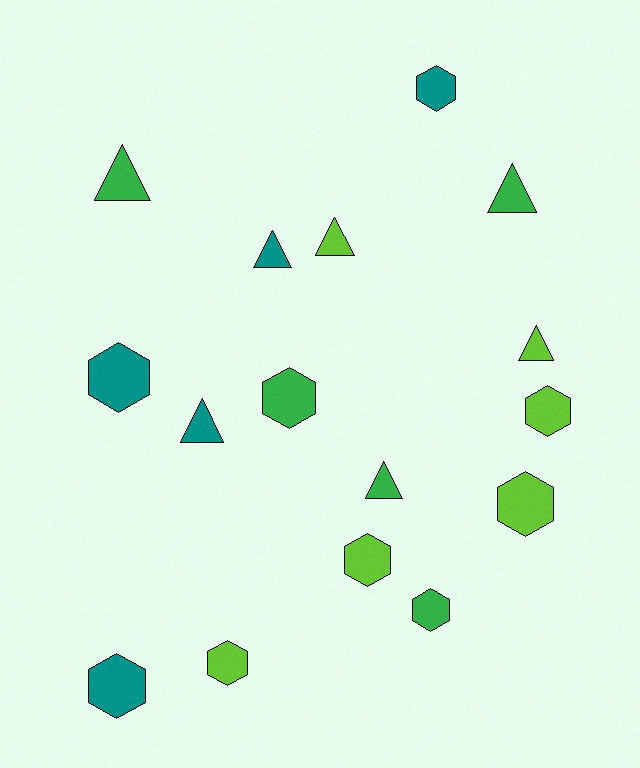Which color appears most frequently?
Lime, with 6 objects.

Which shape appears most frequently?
Hexagon, with 9 objects.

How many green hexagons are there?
There are 2 green hexagons.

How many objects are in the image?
There are 16 objects.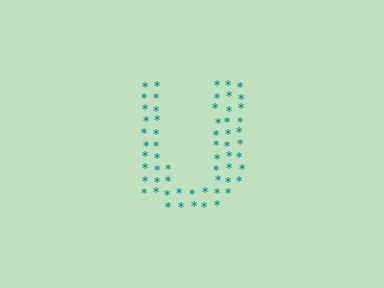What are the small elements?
The small elements are asterisks.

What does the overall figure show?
The overall figure shows the letter U.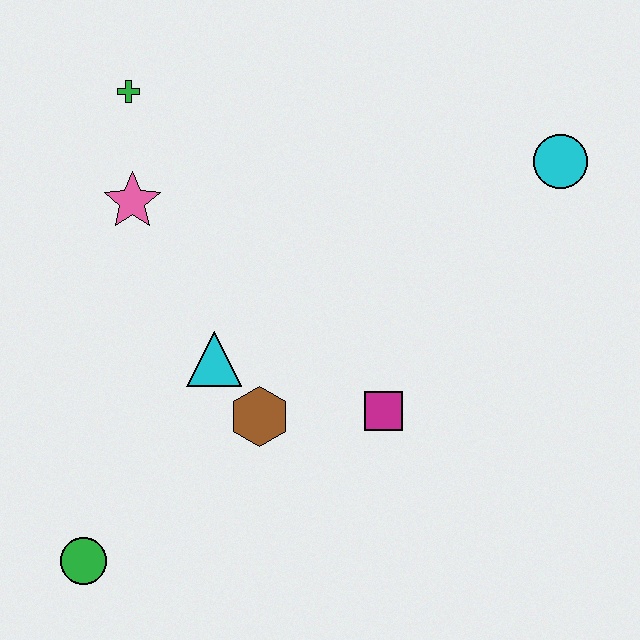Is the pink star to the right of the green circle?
Yes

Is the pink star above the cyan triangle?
Yes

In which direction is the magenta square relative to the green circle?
The magenta square is to the right of the green circle.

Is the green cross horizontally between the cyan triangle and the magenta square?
No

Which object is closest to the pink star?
The green cross is closest to the pink star.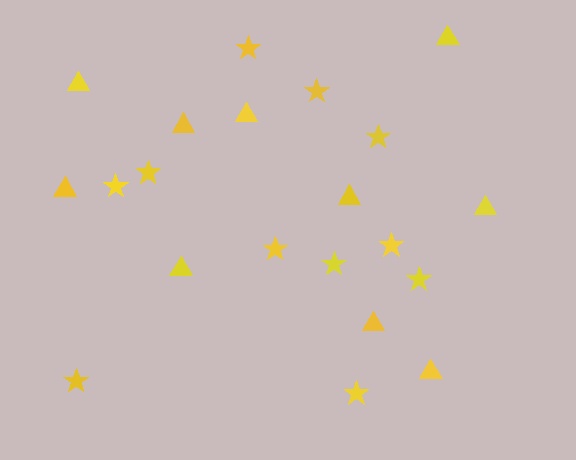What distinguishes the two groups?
There are 2 groups: one group of triangles (10) and one group of stars (11).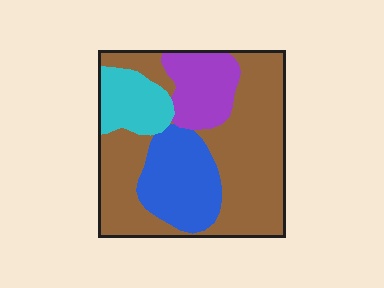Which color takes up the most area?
Brown, at roughly 55%.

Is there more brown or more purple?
Brown.